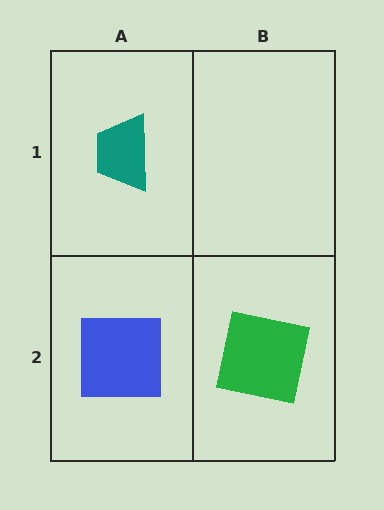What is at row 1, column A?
A teal trapezoid.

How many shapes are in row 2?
2 shapes.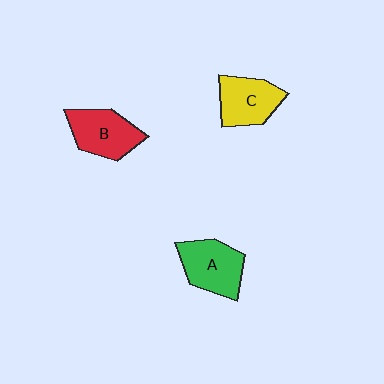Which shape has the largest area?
Shape A (green).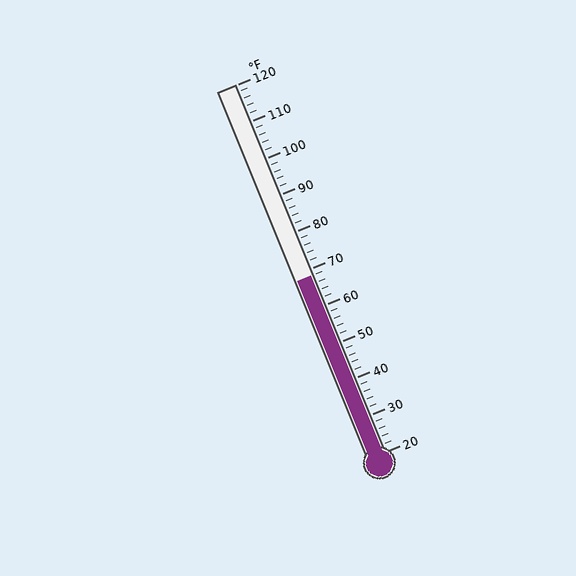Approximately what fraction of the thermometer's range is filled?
The thermometer is filled to approximately 50% of its range.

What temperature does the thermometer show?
The thermometer shows approximately 68°F.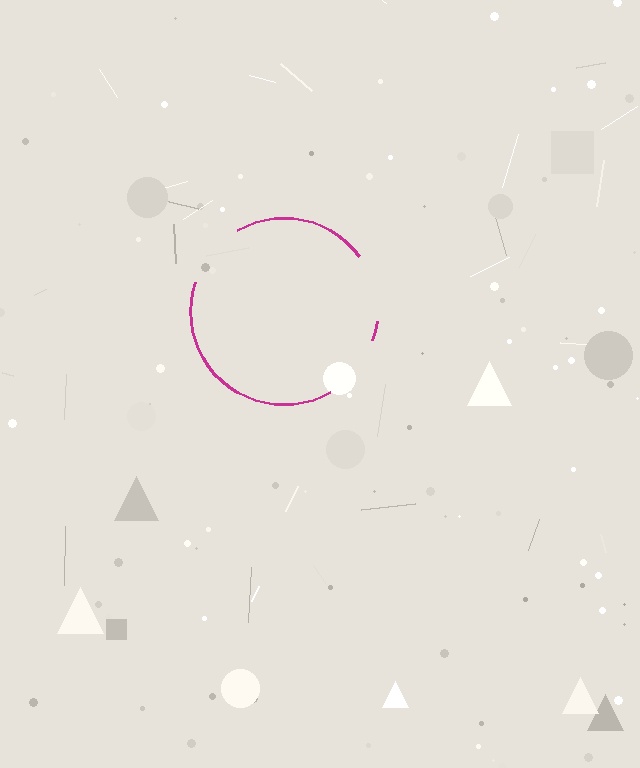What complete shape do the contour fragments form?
The contour fragments form a circle.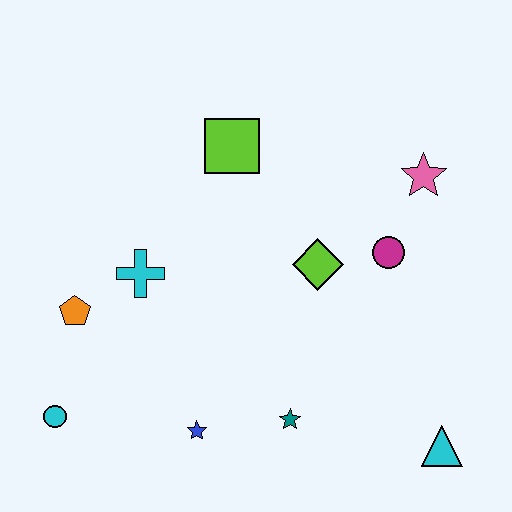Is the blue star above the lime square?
No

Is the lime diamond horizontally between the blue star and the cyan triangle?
Yes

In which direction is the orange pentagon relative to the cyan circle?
The orange pentagon is above the cyan circle.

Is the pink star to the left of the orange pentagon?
No